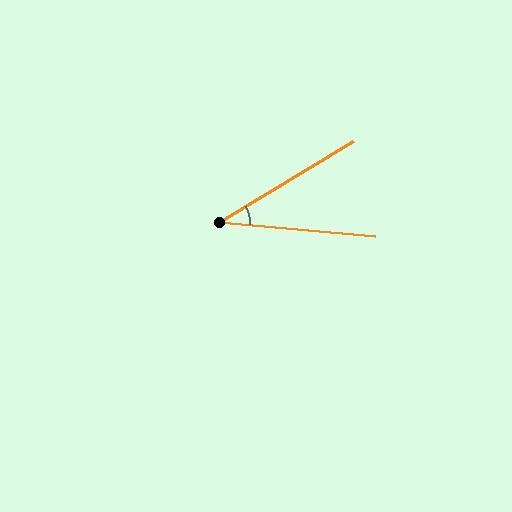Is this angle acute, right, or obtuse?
It is acute.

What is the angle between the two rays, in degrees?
Approximately 36 degrees.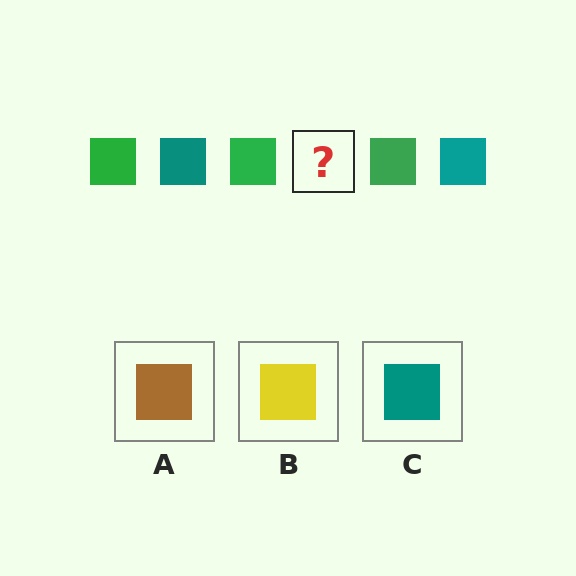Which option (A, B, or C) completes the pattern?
C.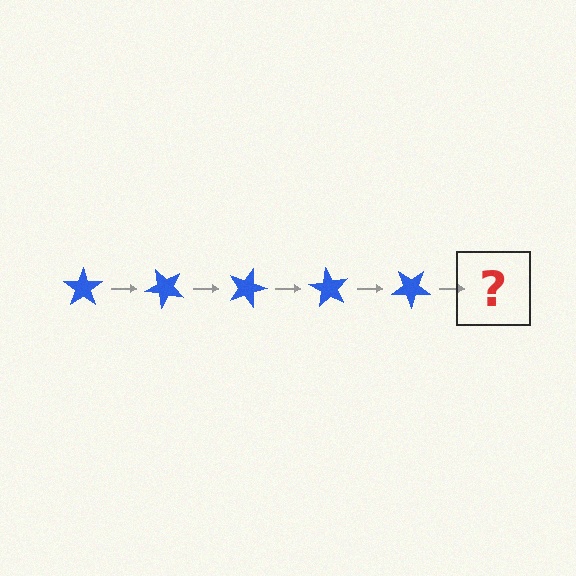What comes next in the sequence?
The next element should be a blue star rotated 225 degrees.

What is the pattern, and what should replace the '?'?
The pattern is that the star rotates 45 degrees each step. The '?' should be a blue star rotated 225 degrees.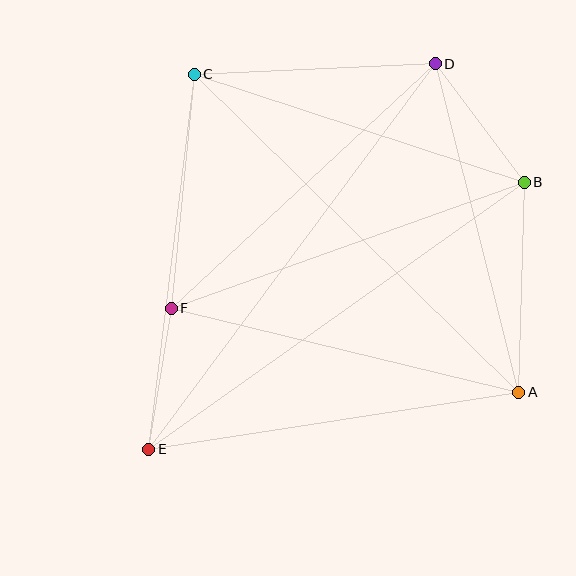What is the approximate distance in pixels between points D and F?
The distance between D and F is approximately 360 pixels.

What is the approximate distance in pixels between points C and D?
The distance between C and D is approximately 241 pixels.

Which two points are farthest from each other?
Points D and E are farthest from each other.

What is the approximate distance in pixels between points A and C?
The distance between A and C is approximately 454 pixels.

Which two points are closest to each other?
Points E and F are closest to each other.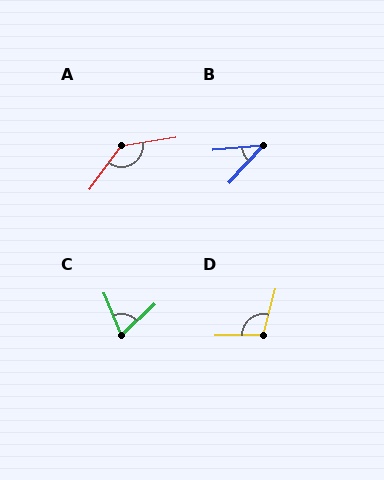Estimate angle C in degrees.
Approximately 68 degrees.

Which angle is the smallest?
B, at approximately 42 degrees.